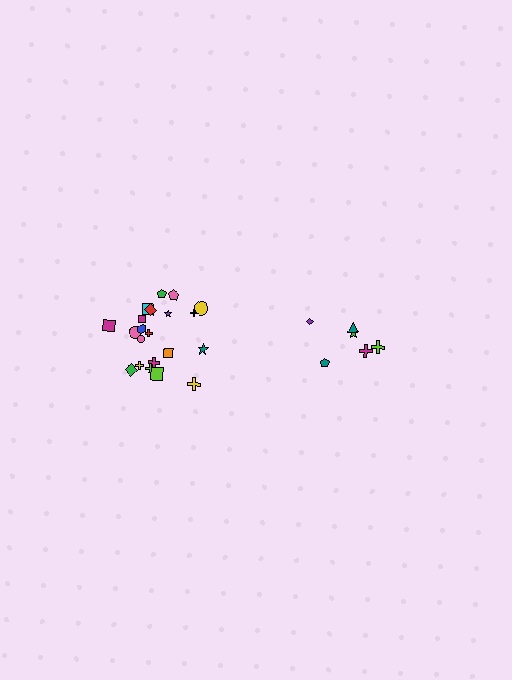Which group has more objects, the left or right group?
The left group.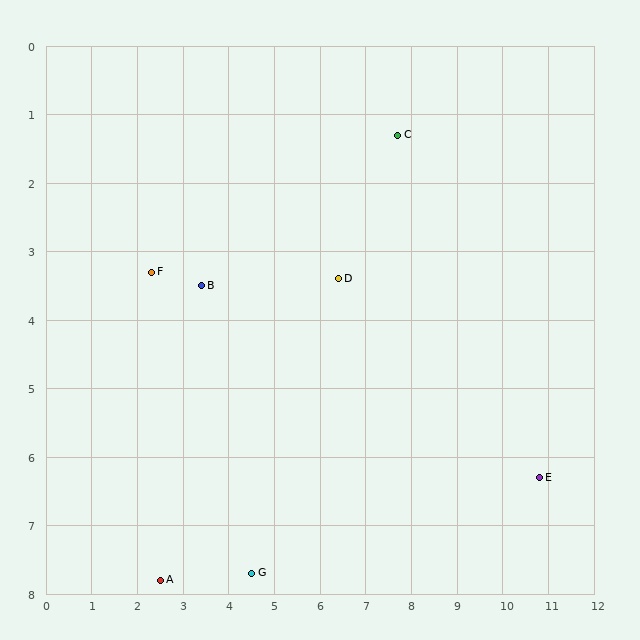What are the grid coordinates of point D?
Point D is at approximately (6.4, 3.4).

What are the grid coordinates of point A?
Point A is at approximately (2.5, 7.8).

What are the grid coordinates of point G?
Point G is at approximately (4.5, 7.7).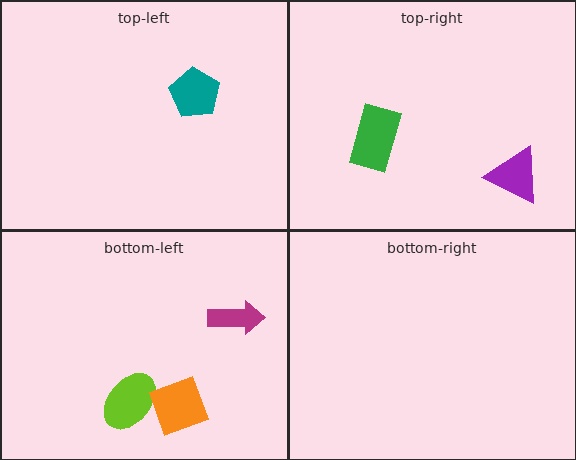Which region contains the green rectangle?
The top-right region.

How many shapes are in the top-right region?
2.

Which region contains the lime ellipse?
The bottom-left region.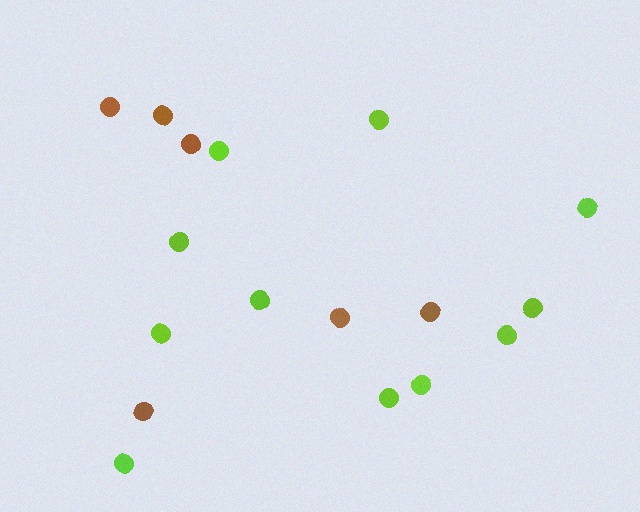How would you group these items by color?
There are 2 groups: one group of lime circles (11) and one group of brown circles (6).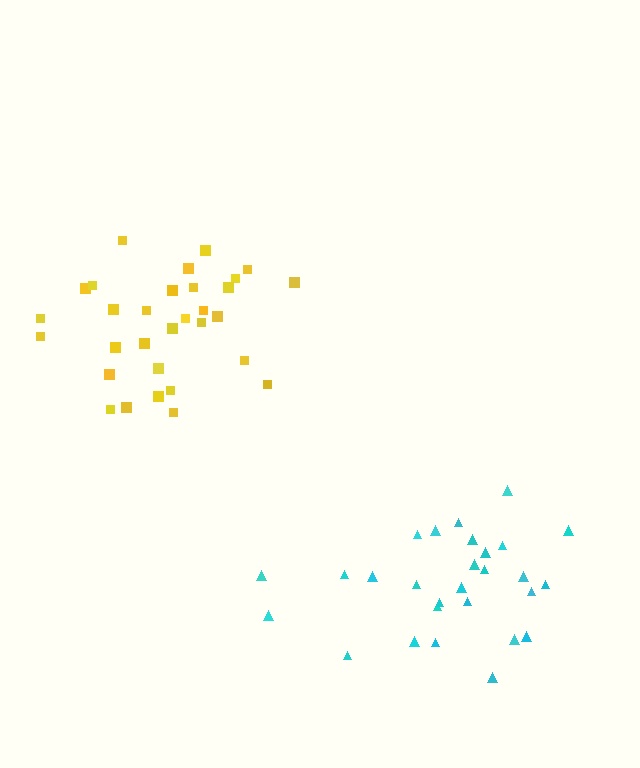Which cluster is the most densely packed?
Yellow.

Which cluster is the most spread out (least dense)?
Cyan.